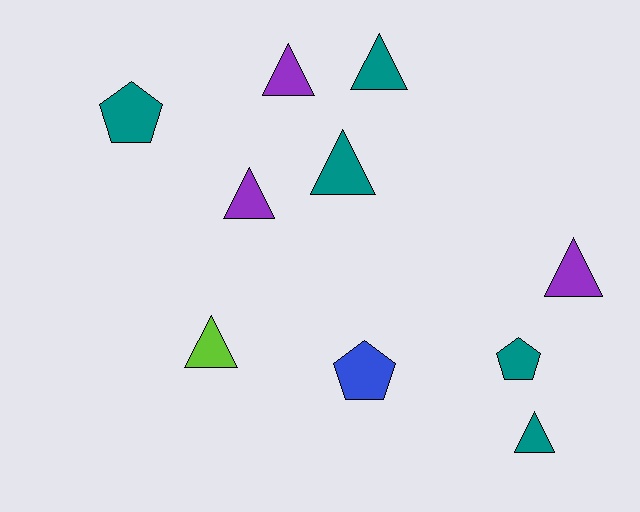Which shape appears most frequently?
Triangle, with 7 objects.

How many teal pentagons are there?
There are 2 teal pentagons.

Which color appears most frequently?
Teal, with 5 objects.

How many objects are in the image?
There are 10 objects.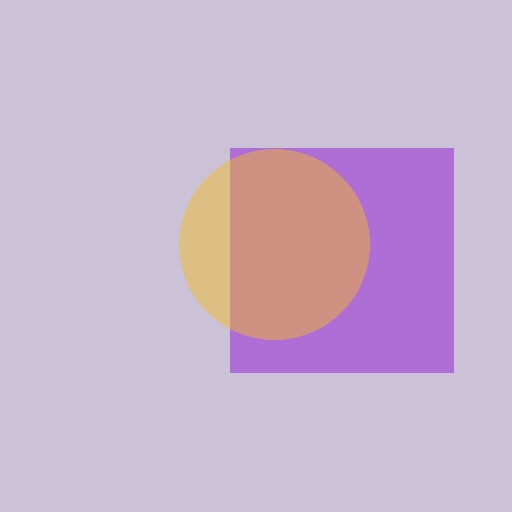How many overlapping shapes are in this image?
There are 2 overlapping shapes in the image.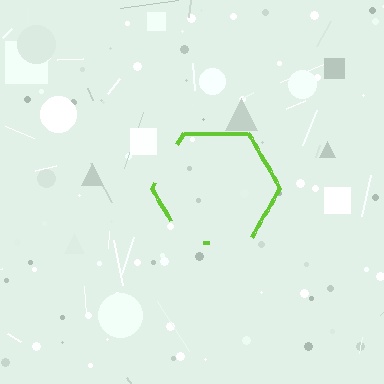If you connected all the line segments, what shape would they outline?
They would outline a hexagon.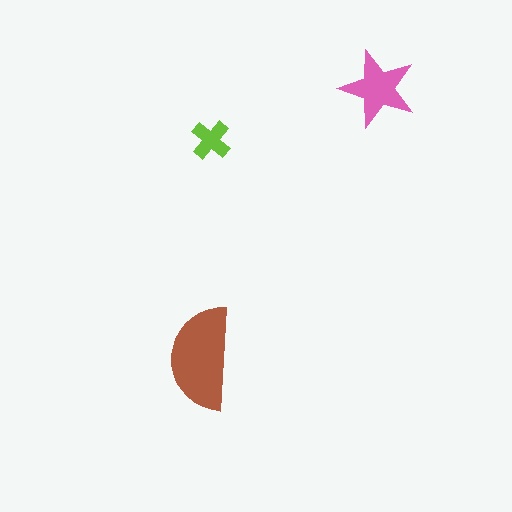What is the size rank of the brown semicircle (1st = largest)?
1st.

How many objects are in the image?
There are 3 objects in the image.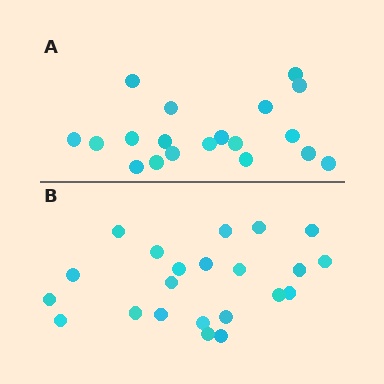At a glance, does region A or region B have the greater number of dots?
Region B (the bottom region) has more dots.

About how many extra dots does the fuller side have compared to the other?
Region B has just a few more — roughly 2 or 3 more dots than region A.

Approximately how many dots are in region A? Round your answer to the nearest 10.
About 20 dots. (The exact count is 19, which rounds to 20.)